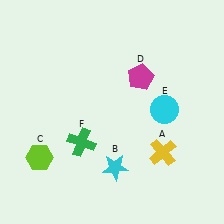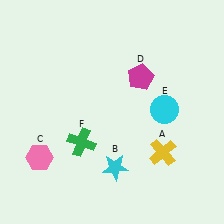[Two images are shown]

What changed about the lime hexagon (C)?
In Image 1, C is lime. In Image 2, it changed to pink.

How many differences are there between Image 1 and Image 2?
There is 1 difference between the two images.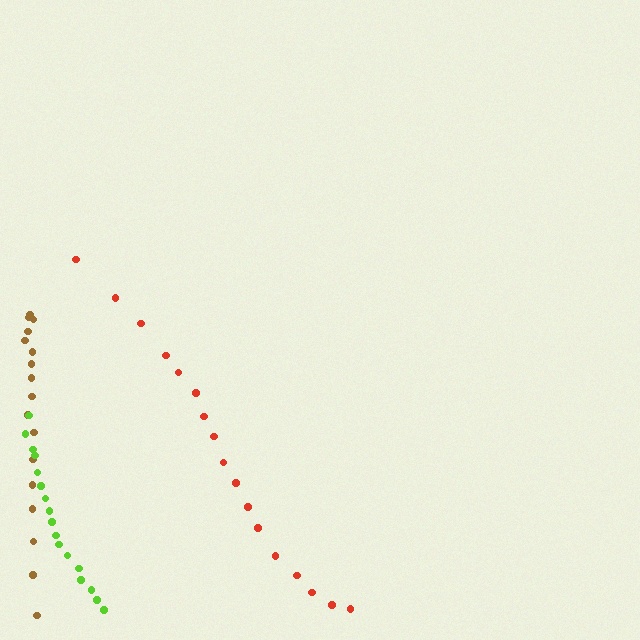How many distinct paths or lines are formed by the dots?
There are 3 distinct paths.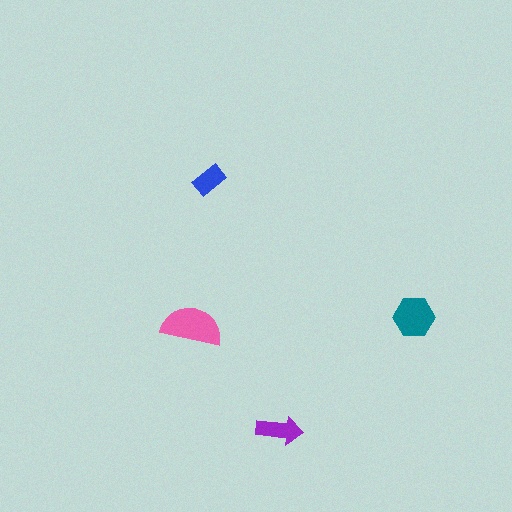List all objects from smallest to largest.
The blue rectangle, the purple arrow, the teal hexagon, the pink semicircle.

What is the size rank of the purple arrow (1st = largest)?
3rd.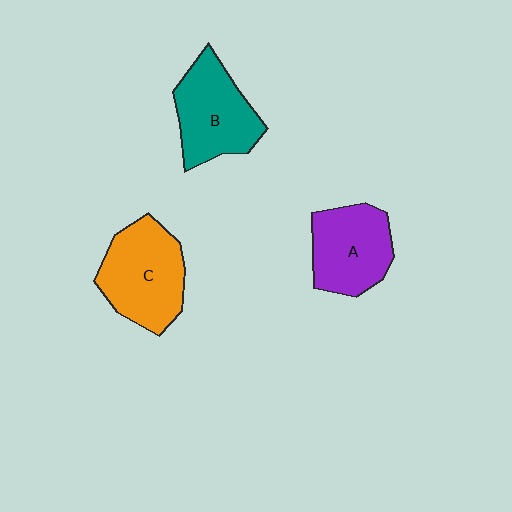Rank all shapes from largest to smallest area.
From largest to smallest: C (orange), B (teal), A (purple).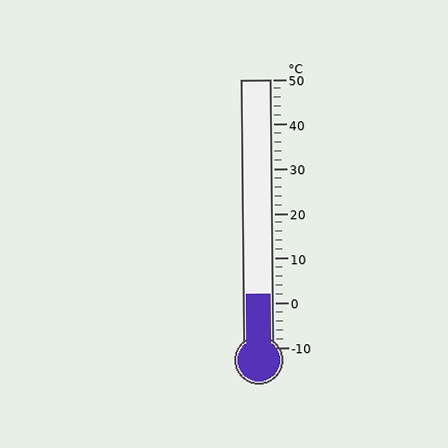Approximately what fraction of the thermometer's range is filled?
The thermometer is filled to approximately 20% of its range.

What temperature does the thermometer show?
The thermometer shows approximately 2°C.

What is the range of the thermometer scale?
The thermometer scale ranges from -10°C to 50°C.